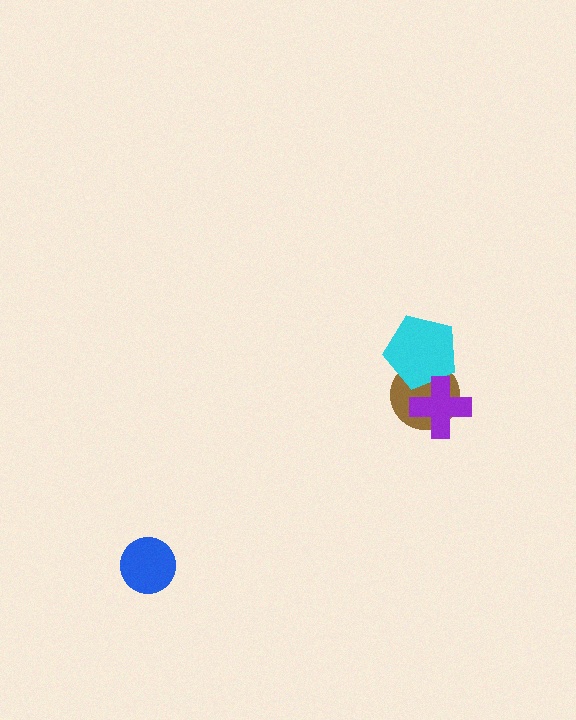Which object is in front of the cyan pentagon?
The purple cross is in front of the cyan pentagon.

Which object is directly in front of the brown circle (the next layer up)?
The cyan pentagon is directly in front of the brown circle.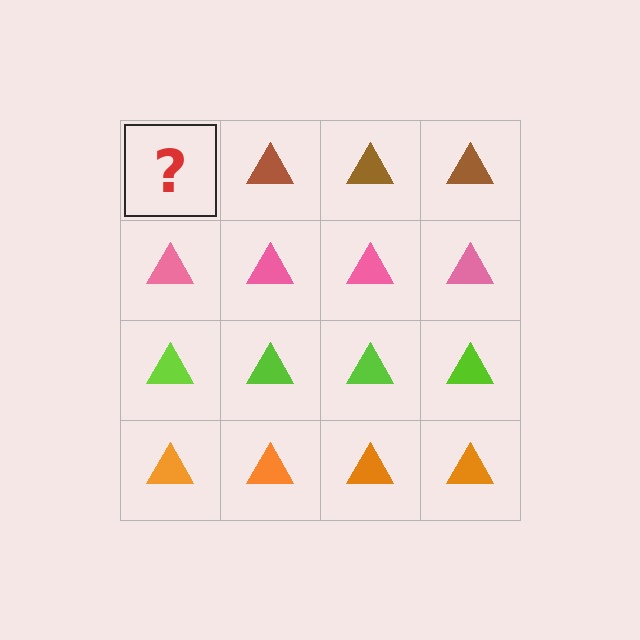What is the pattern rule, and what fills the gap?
The rule is that each row has a consistent color. The gap should be filled with a brown triangle.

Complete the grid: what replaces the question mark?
The question mark should be replaced with a brown triangle.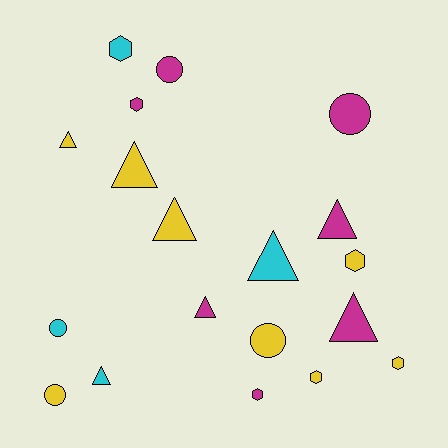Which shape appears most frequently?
Triangle, with 8 objects.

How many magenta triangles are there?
There are 3 magenta triangles.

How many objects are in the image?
There are 19 objects.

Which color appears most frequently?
Yellow, with 8 objects.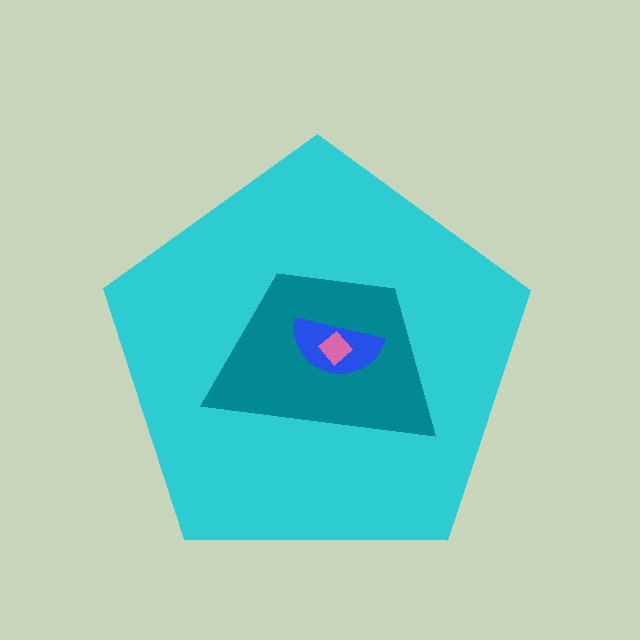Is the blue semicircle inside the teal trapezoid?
Yes.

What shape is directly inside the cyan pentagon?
The teal trapezoid.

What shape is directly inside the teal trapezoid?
The blue semicircle.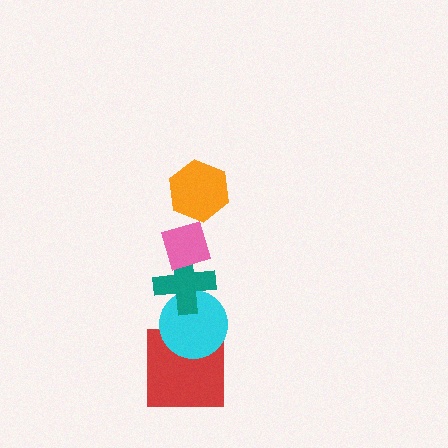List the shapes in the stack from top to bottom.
From top to bottom: the orange hexagon, the pink diamond, the teal cross, the cyan circle, the red square.